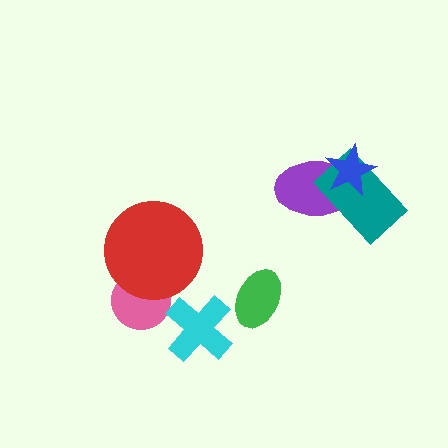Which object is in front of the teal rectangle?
The blue star is in front of the teal rectangle.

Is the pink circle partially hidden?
Yes, it is partially covered by another shape.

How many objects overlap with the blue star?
2 objects overlap with the blue star.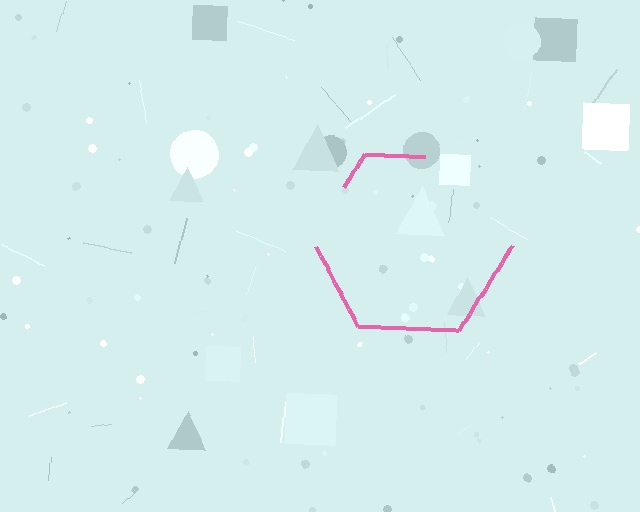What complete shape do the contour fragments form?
The contour fragments form a hexagon.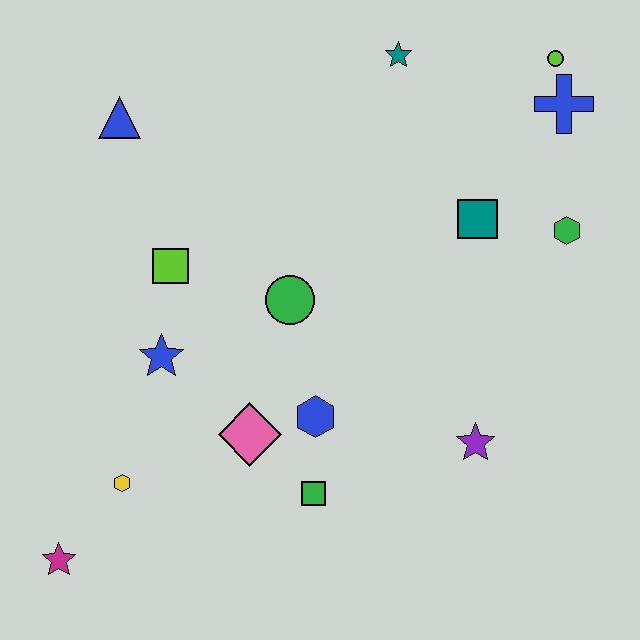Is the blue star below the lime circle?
Yes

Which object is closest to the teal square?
The green hexagon is closest to the teal square.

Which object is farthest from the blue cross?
The magenta star is farthest from the blue cross.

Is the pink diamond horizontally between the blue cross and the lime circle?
No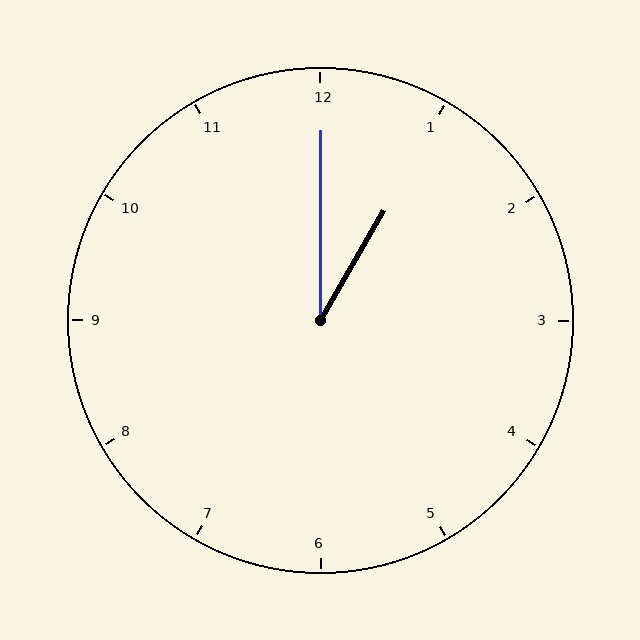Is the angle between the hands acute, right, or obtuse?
It is acute.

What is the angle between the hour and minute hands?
Approximately 30 degrees.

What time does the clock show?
1:00.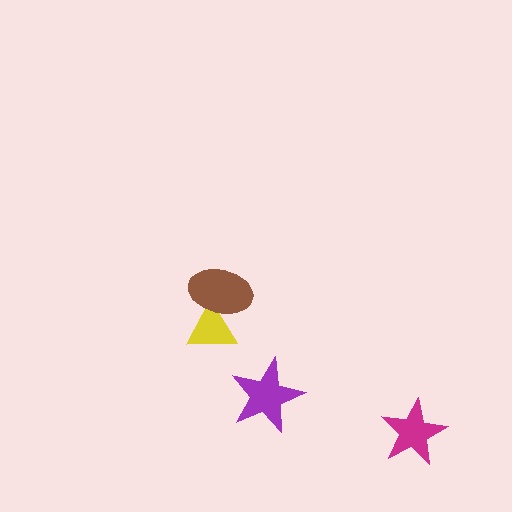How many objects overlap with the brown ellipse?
1 object overlaps with the brown ellipse.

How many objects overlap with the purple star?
0 objects overlap with the purple star.